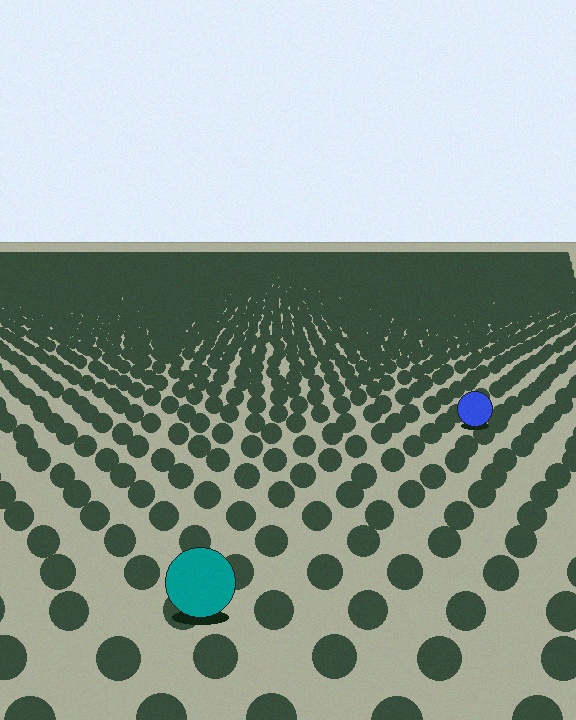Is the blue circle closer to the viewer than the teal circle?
No. The teal circle is closer — you can tell from the texture gradient: the ground texture is coarser near it.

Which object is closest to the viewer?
The teal circle is closest. The texture marks near it are larger and more spread out.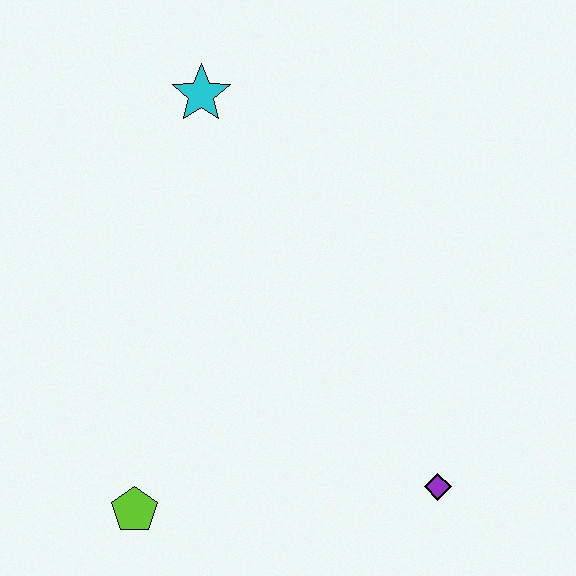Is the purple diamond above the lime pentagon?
Yes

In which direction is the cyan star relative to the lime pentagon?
The cyan star is above the lime pentagon.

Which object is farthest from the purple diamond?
The cyan star is farthest from the purple diamond.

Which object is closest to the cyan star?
The lime pentagon is closest to the cyan star.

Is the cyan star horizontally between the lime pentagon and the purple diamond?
Yes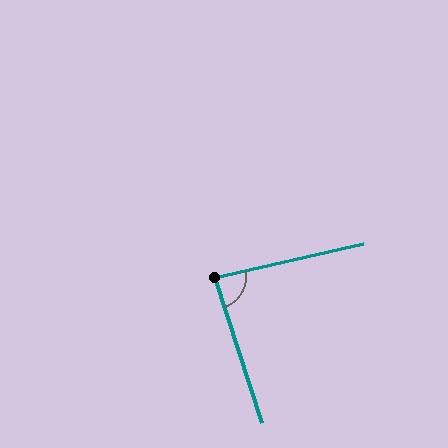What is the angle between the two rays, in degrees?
Approximately 85 degrees.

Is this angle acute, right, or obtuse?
It is acute.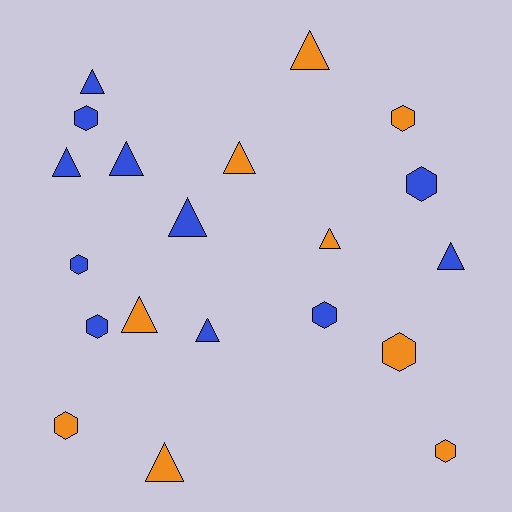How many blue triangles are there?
There are 6 blue triangles.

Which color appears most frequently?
Blue, with 11 objects.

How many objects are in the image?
There are 20 objects.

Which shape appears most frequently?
Triangle, with 11 objects.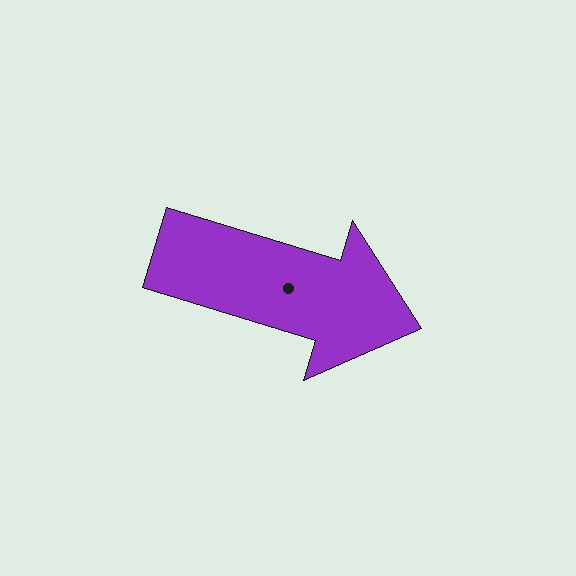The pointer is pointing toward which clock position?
Roughly 4 o'clock.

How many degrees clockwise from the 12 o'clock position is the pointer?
Approximately 107 degrees.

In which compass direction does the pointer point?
East.